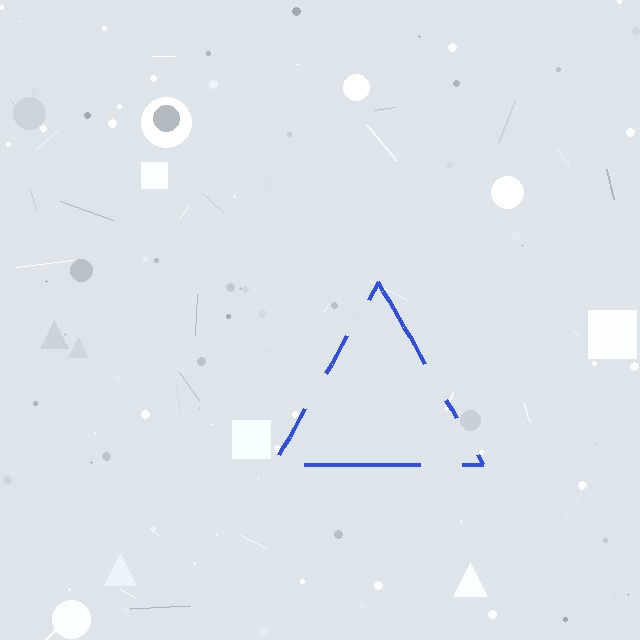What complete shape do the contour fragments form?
The contour fragments form a triangle.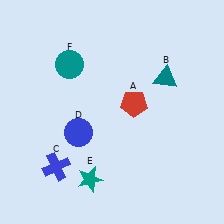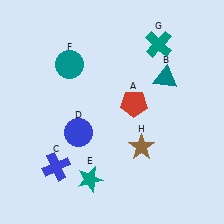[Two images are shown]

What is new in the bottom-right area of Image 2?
A brown star (H) was added in the bottom-right area of Image 2.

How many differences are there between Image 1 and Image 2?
There are 2 differences between the two images.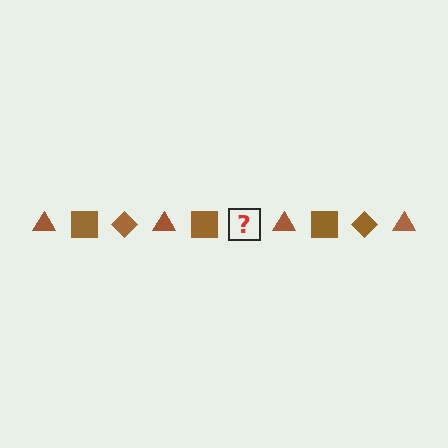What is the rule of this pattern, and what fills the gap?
The rule is that the pattern cycles through triangle, square, diamond shapes in brown. The gap should be filled with a brown diamond.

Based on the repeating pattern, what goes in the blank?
The blank should be a brown diamond.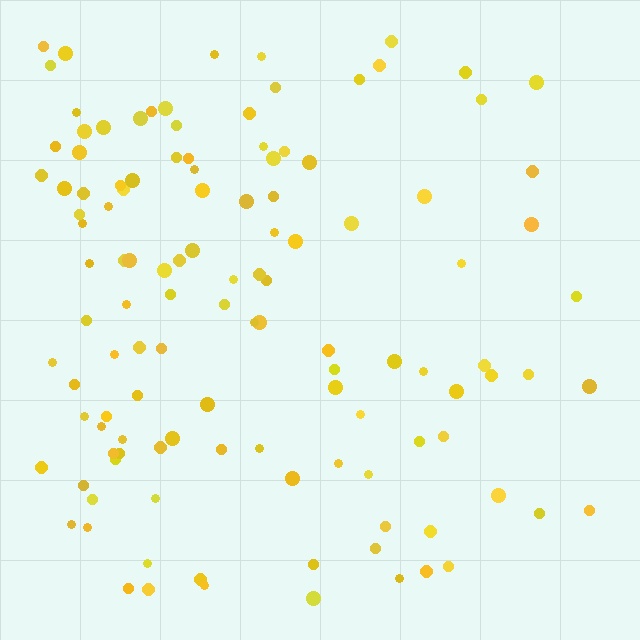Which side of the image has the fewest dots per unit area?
The right.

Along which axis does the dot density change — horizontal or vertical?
Horizontal.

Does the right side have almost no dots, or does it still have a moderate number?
Still a moderate number, just noticeably fewer than the left.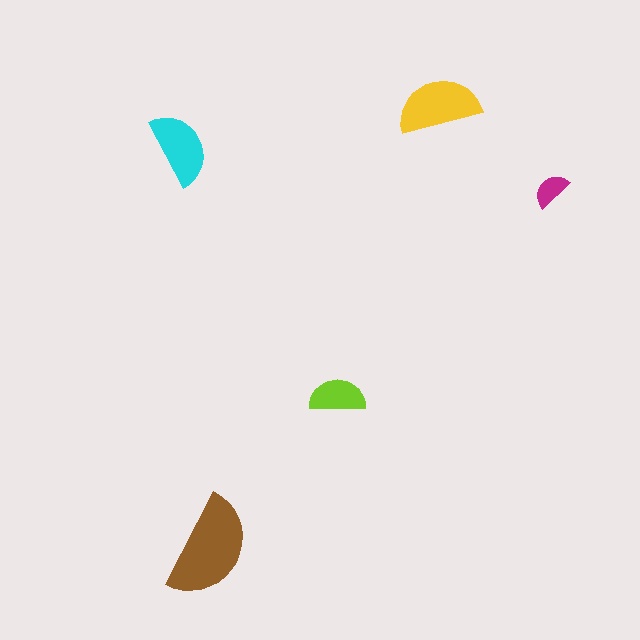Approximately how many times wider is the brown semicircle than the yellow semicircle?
About 1.5 times wider.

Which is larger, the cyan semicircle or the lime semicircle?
The cyan one.